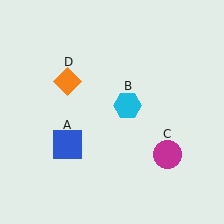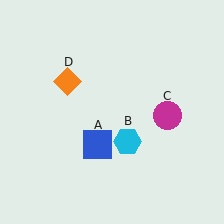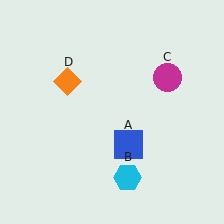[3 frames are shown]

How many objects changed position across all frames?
3 objects changed position: blue square (object A), cyan hexagon (object B), magenta circle (object C).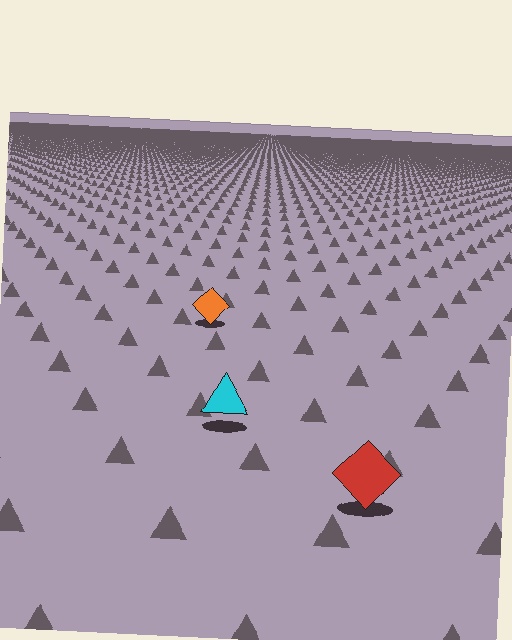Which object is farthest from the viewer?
The orange diamond is farthest from the viewer. It appears smaller and the ground texture around it is denser.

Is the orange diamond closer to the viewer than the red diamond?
No. The red diamond is closer — you can tell from the texture gradient: the ground texture is coarser near it.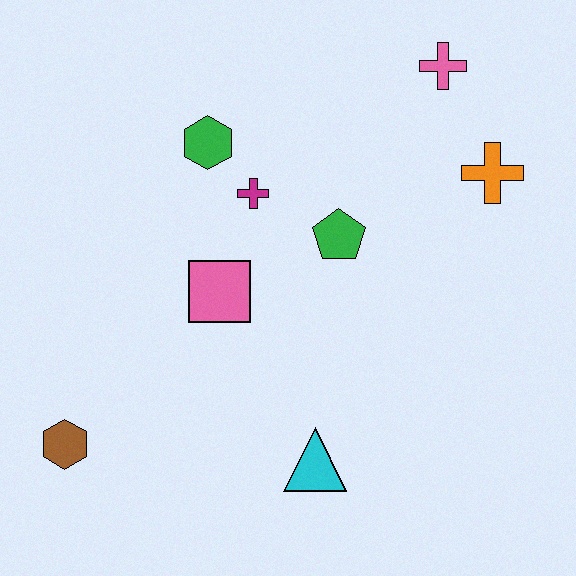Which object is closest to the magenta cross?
The green hexagon is closest to the magenta cross.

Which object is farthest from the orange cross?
The brown hexagon is farthest from the orange cross.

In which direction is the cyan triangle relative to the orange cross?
The cyan triangle is below the orange cross.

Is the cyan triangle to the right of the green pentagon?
No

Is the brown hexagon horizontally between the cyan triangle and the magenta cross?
No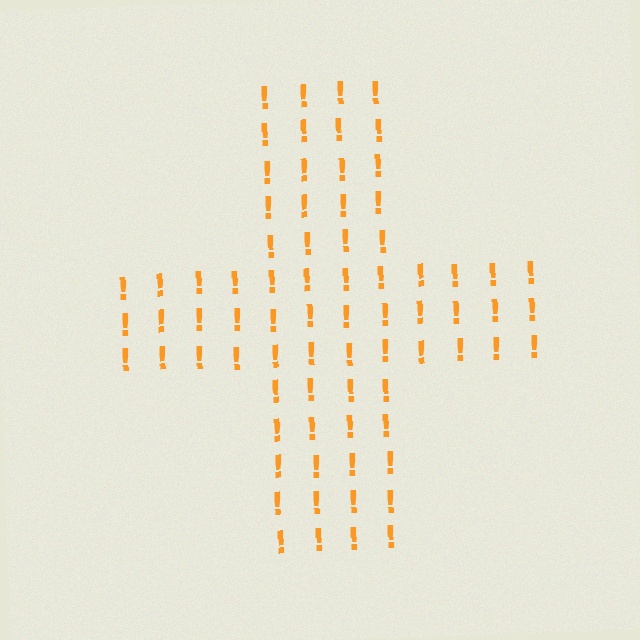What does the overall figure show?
The overall figure shows a cross.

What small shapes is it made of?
It is made of small exclamation marks.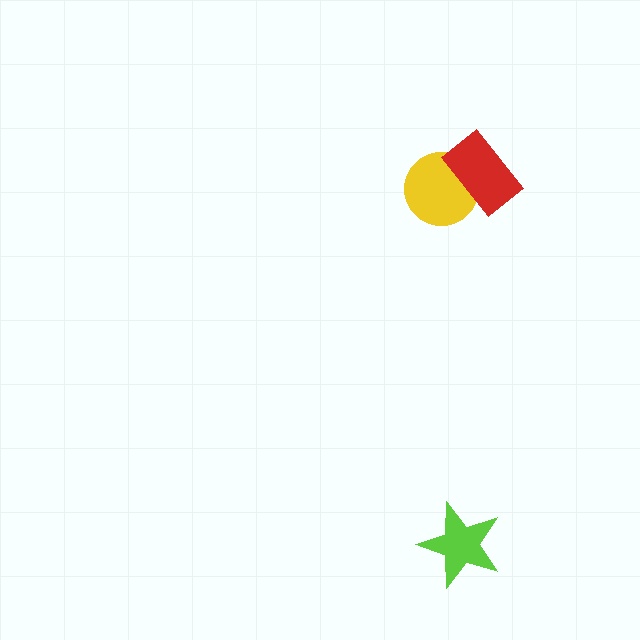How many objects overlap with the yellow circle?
1 object overlaps with the yellow circle.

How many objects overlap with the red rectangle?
1 object overlaps with the red rectangle.